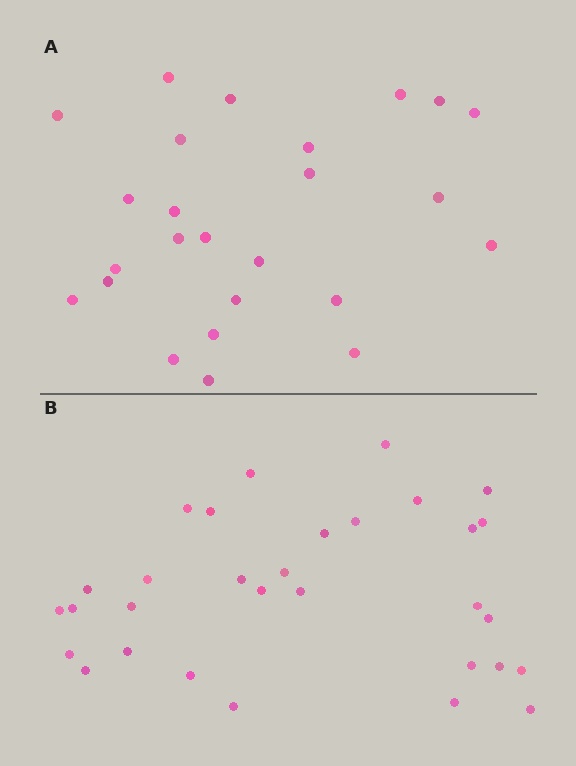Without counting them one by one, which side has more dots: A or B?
Region B (the bottom region) has more dots.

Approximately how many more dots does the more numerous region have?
Region B has about 6 more dots than region A.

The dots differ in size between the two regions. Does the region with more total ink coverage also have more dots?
No. Region A has more total ink coverage because its dots are larger, but region B actually contains more individual dots. Total area can be misleading — the number of items is what matters here.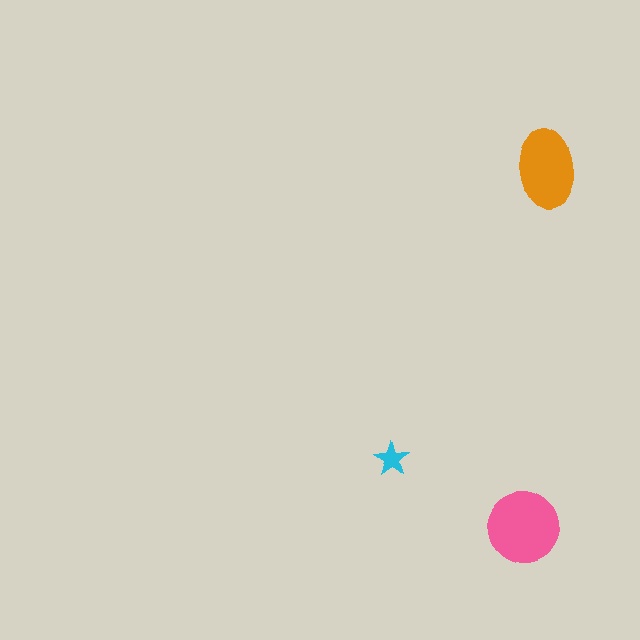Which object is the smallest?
The cyan star.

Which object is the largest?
The pink circle.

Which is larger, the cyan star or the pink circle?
The pink circle.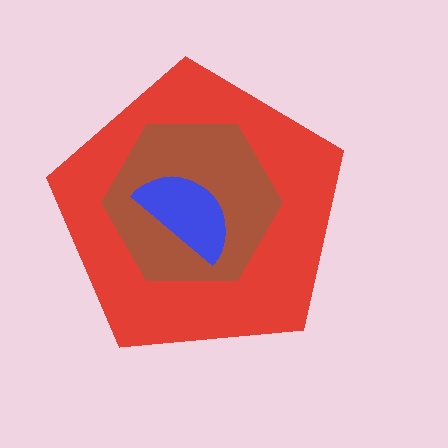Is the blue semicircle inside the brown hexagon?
Yes.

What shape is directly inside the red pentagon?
The brown hexagon.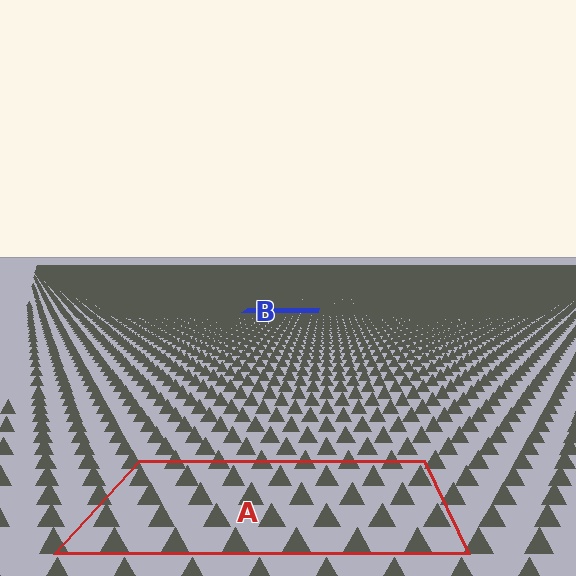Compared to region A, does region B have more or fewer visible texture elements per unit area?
Region B has more texture elements per unit area — they are packed more densely because it is farther away.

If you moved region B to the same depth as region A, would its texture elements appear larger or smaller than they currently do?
They would appear larger. At a closer depth, the same texture elements are projected at a bigger on-screen size.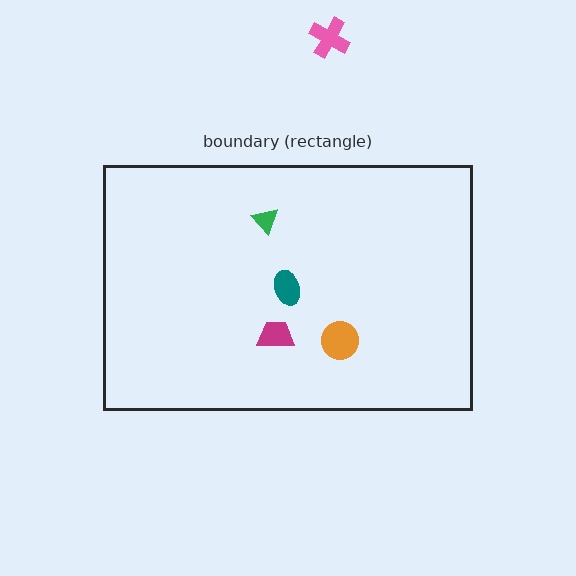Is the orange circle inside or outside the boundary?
Inside.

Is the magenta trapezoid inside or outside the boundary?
Inside.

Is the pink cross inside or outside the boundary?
Outside.